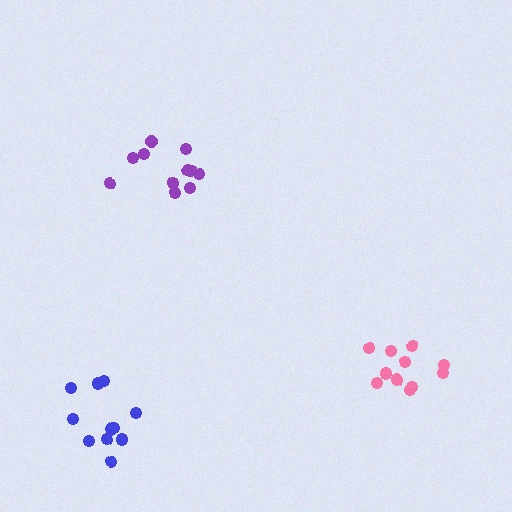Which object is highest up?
The purple cluster is topmost.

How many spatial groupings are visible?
There are 3 spatial groupings.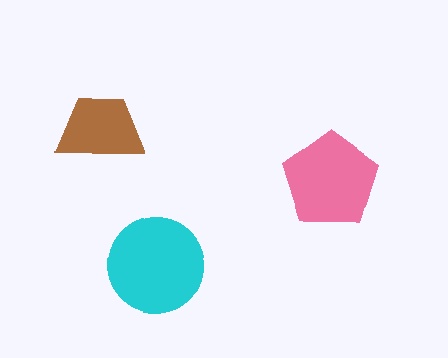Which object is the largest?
The cyan circle.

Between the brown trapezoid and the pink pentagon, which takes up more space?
The pink pentagon.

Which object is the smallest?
The brown trapezoid.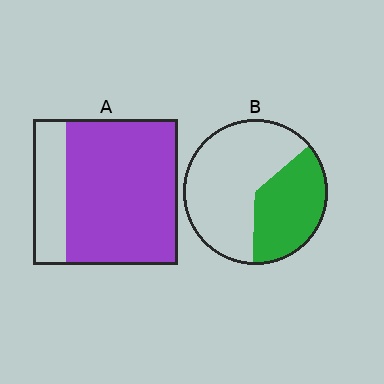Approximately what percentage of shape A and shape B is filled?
A is approximately 75% and B is approximately 35%.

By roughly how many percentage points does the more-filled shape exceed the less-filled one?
By roughly 40 percentage points (A over B).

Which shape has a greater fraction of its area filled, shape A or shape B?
Shape A.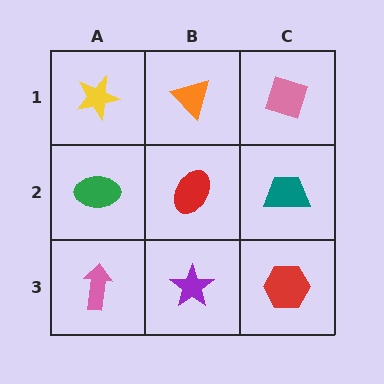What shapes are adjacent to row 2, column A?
A yellow star (row 1, column A), a pink arrow (row 3, column A), a red ellipse (row 2, column B).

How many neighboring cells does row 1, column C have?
2.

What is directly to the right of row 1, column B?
A pink diamond.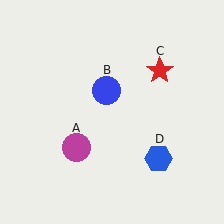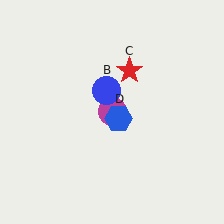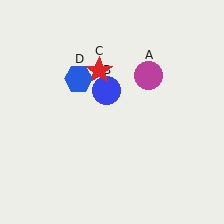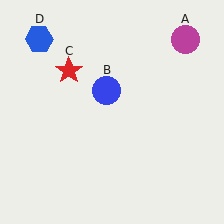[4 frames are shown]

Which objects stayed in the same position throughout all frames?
Blue circle (object B) remained stationary.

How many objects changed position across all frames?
3 objects changed position: magenta circle (object A), red star (object C), blue hexagon (object D).